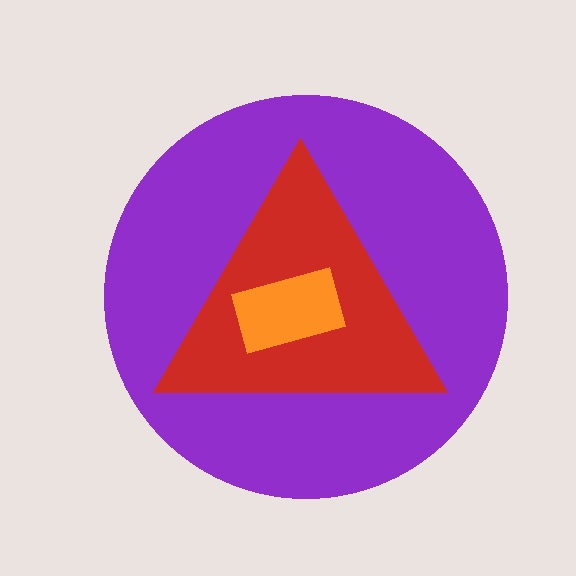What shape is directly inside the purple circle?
The red triangle.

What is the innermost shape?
The orange rectangle.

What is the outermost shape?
The purple circle.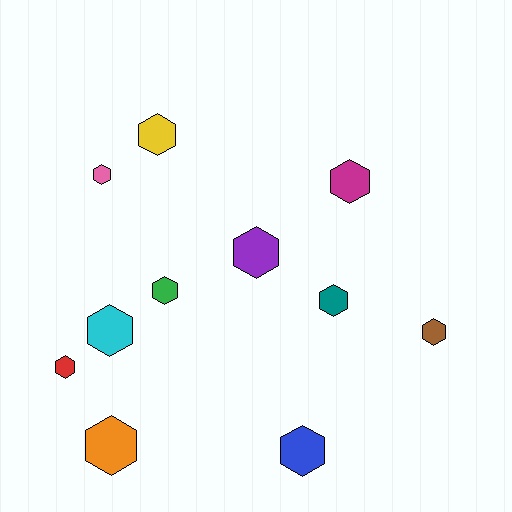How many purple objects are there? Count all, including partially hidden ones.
There is 1 purple object.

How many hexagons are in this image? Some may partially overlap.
There are 11 hexagons.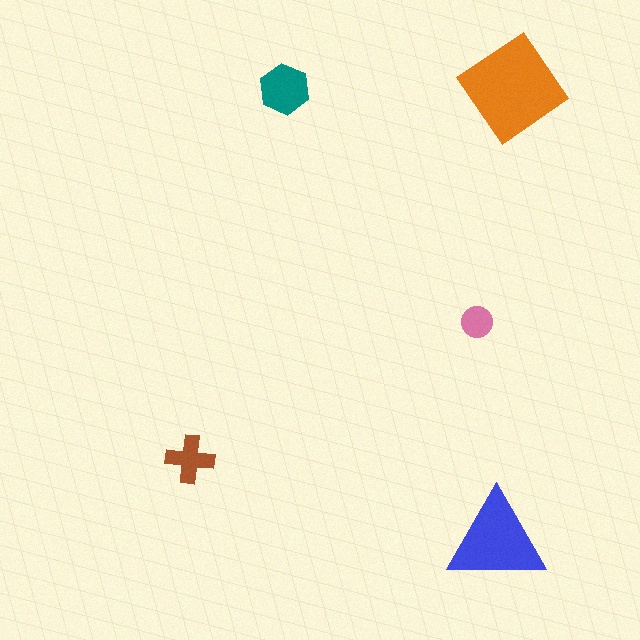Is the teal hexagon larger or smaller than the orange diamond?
Smaller.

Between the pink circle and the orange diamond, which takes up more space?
The orange diamond.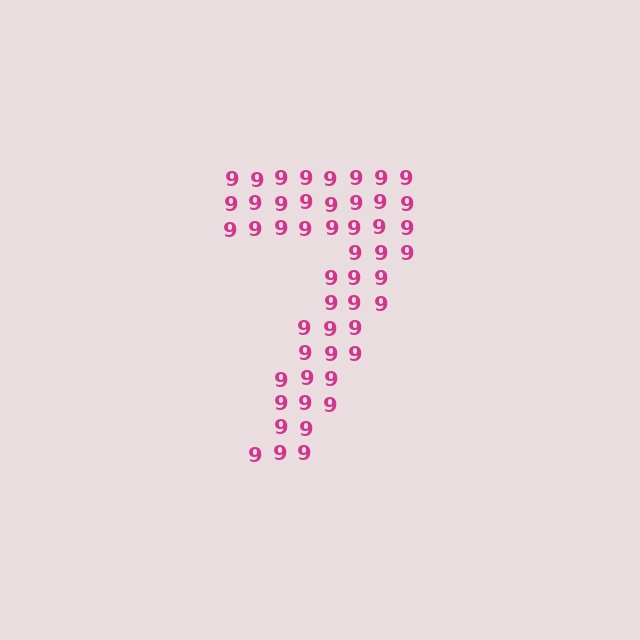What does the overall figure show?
The overall figure shows the digit 7.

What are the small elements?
The small elements are digit 9's.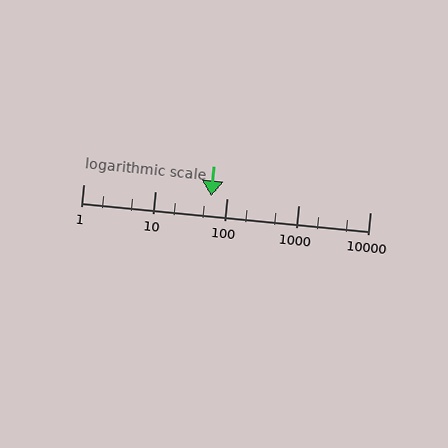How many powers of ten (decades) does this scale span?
The scale spans 4 decades, from 1 to 10000.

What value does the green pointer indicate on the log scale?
The pointer indicates approximately 61.